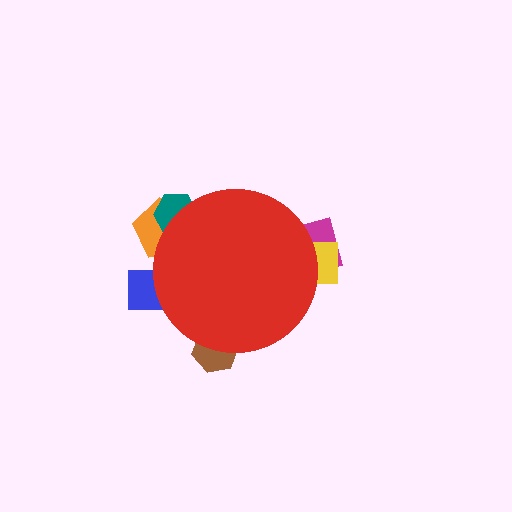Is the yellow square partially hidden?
Yes, the yellow square is partially hidden behind the red circle.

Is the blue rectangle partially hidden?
Yes, the blue rectangle is partially hidden behind the red circle.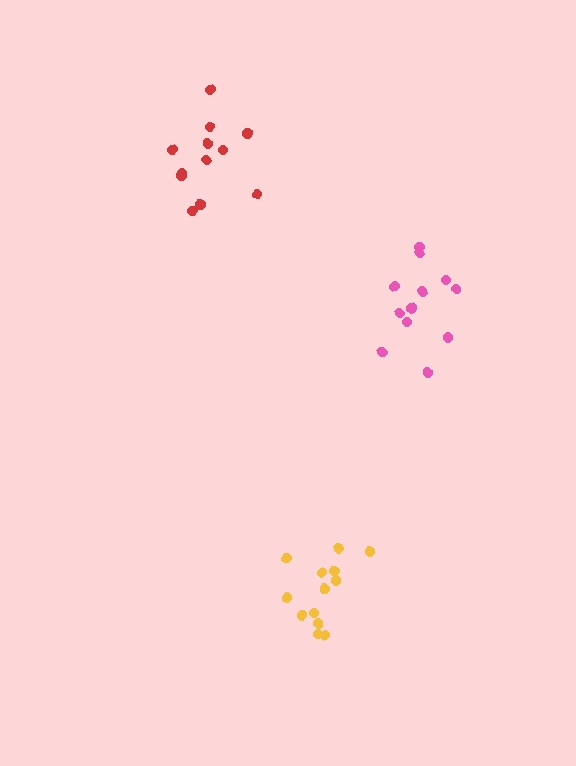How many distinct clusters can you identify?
There are 3 distinct clusters.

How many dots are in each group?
Group 1: 13 dots, Group 2: 12 dots, Group 3: 12 dots (37 total).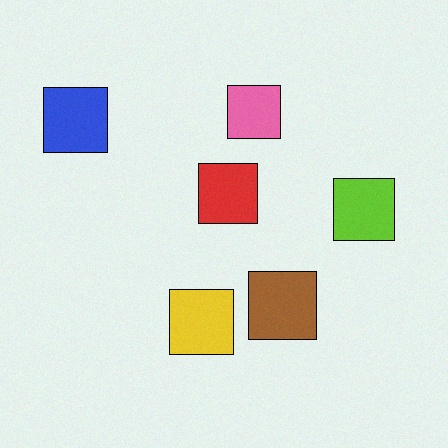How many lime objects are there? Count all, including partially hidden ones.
There is 1 lime object.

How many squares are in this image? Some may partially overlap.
There are 6 squares.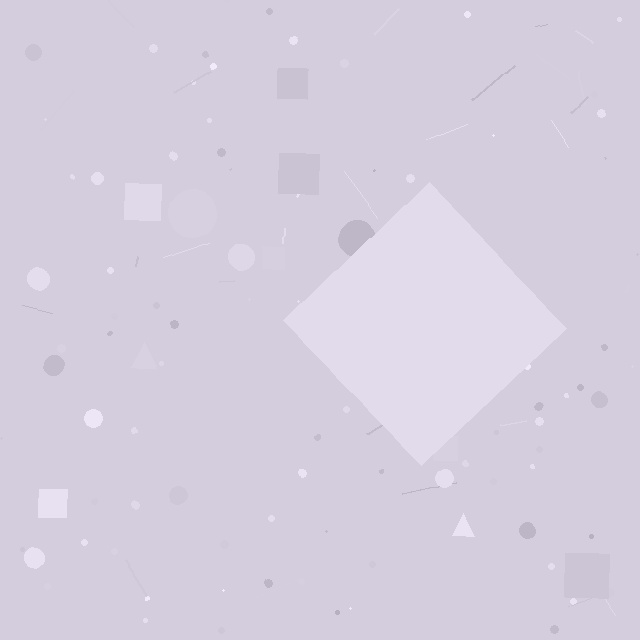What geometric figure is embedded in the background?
A diamond is embedded in the background.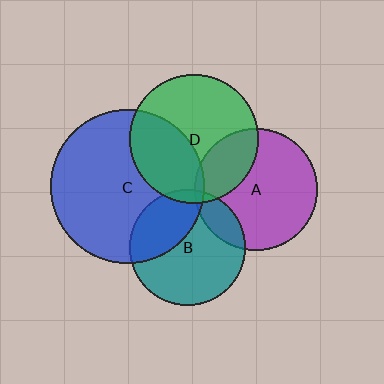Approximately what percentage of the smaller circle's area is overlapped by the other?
Approximately 25%.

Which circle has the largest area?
Circle C (blue).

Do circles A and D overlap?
Yes.